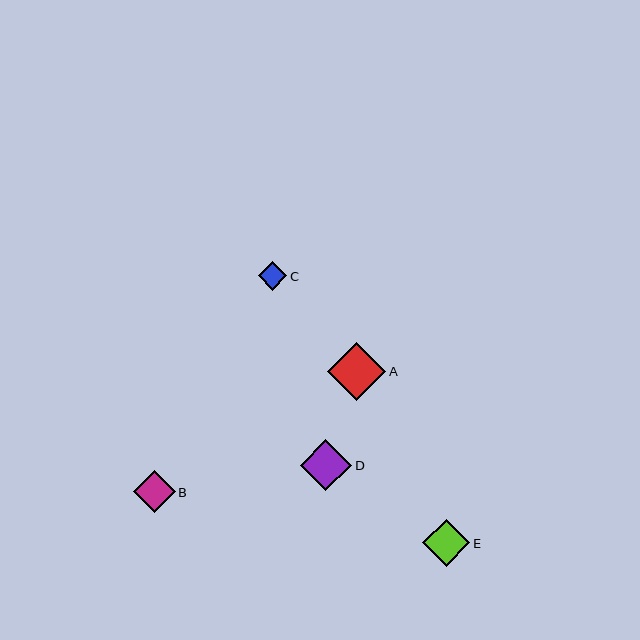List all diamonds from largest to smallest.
From largest to smallest: A, D, E, B, C.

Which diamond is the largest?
Diamond A is the largest with a size of approximately 58 pixels.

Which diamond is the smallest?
Diamond C is the smallest with a size of approximately 29 pixels.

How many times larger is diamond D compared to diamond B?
Diamond D is approximately 1.2 times the size of diamond B.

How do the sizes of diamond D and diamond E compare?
Diamond D and diamond E are approximately the same size.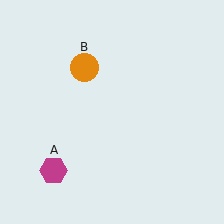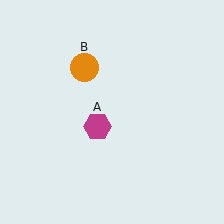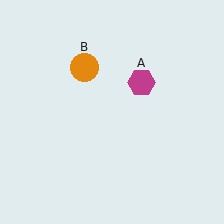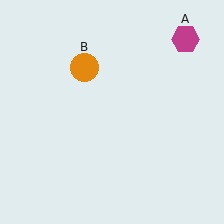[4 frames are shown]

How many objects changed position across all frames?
1 object changed position: magenta hexagon (object A).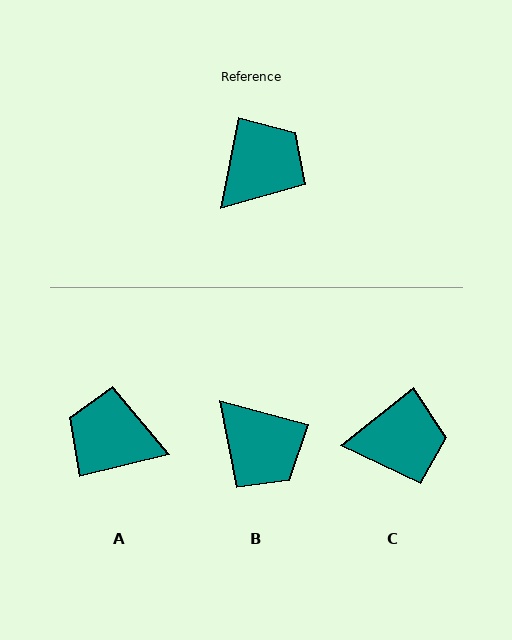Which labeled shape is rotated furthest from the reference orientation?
A, about 115 degrees away.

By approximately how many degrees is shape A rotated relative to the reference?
Approximately 115 degrees counter-clockwise.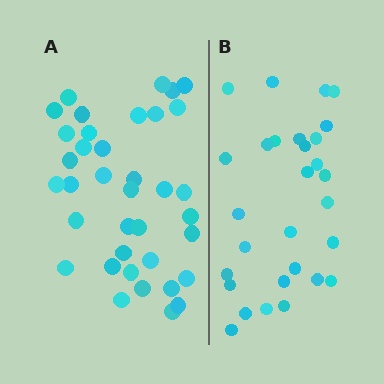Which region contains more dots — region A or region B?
Region A (the left region) has more dots.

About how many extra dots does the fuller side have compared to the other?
Region A has roughly 8 or so more dots than region B.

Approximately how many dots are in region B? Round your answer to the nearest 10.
About 30 dots. (The exact count is 29, which rounds to 30.)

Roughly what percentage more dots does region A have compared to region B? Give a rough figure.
About 30% more.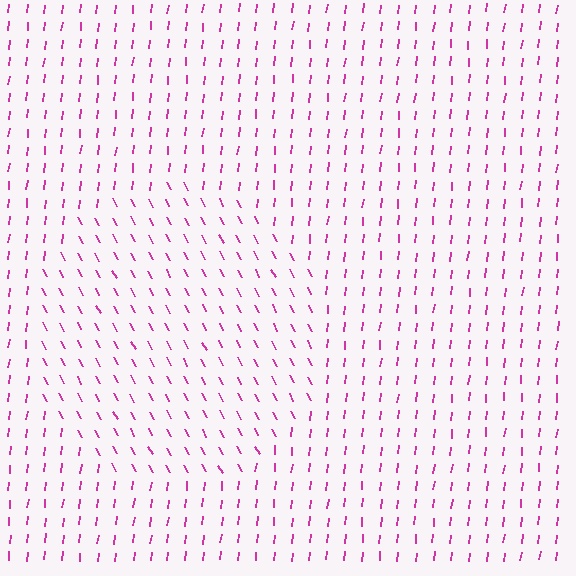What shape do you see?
I see a circle.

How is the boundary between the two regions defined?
The boundary is defined purely by a change in line orientation (approximately 35 degrees difference). All lines are the same color and thickness.